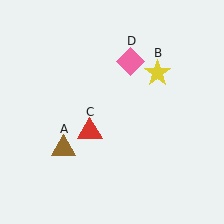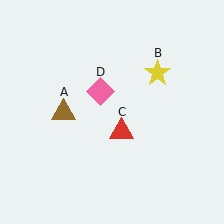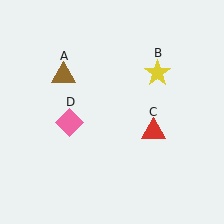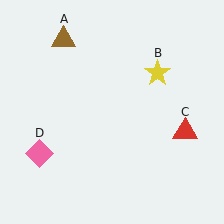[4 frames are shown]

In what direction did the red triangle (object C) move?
The red triangle (object C) moved right.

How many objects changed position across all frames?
3 objects changed position: brown triangle (object A), red triangle (object C), pink diamond (object D).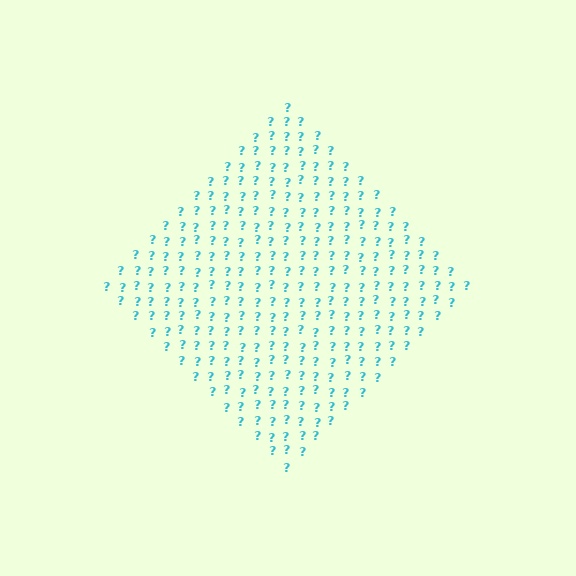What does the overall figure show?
The overall figure shows a diamond.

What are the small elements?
The small elements are question marks.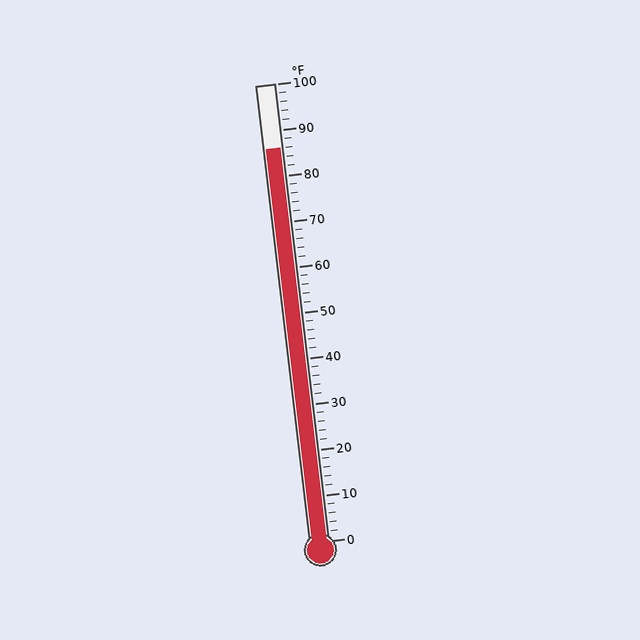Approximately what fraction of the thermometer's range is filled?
The thermometer is filled to approximately 85% of its range.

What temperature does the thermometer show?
The thermometer shows approximately 86°F.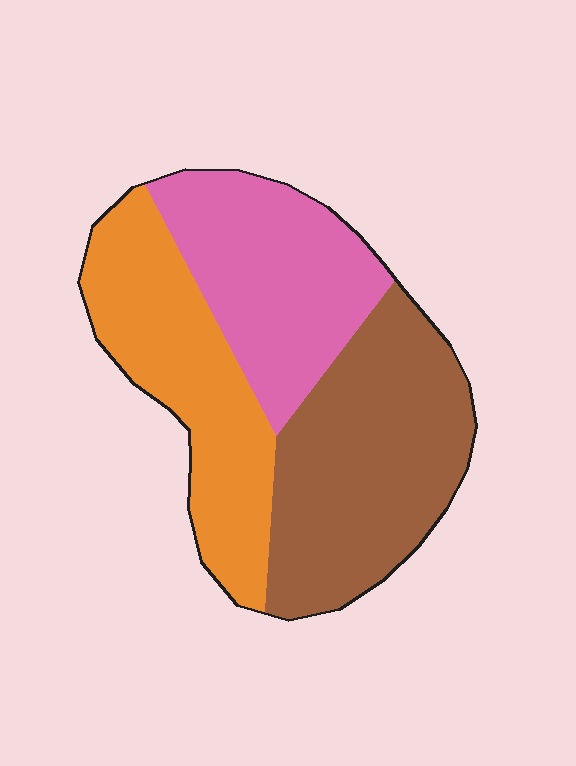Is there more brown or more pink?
Brown.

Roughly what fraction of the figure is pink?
Pink covers roughly 30% of the figure.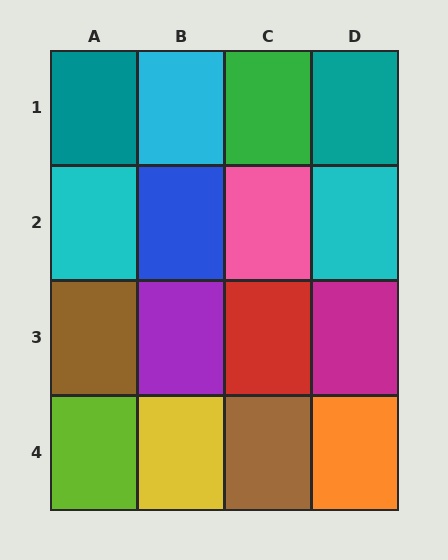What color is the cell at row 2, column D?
Cyan.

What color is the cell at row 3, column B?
Purple.